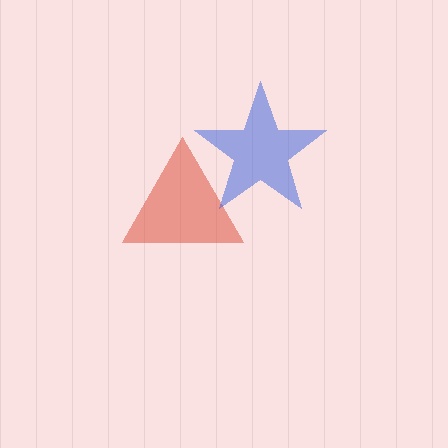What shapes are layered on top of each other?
The layered shapes are: a red triangle, a blue star.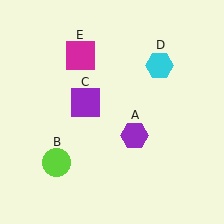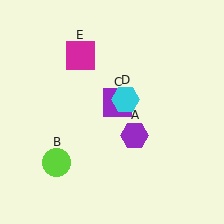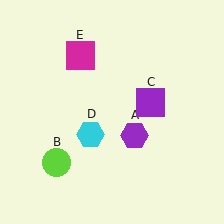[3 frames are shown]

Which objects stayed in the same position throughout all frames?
Purple hexagon (object A) and lime circle (object B) and magenta square (object E) remained stationary.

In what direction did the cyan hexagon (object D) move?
The cyan hexagon (object D) moved down and to the left.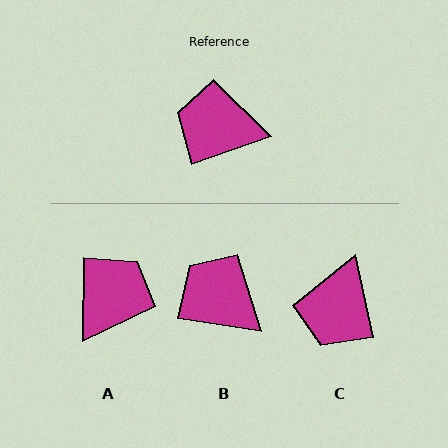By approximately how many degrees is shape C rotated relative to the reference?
Approximately 83 degrees counter-clockwise.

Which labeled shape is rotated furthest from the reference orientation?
A, about 110 degrees away.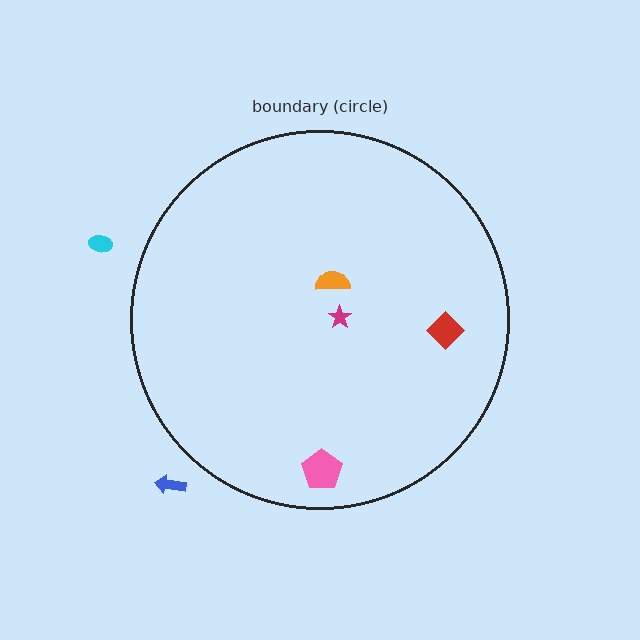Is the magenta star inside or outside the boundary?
Inside.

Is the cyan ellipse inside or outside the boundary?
Outside.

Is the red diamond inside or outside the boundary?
Inside.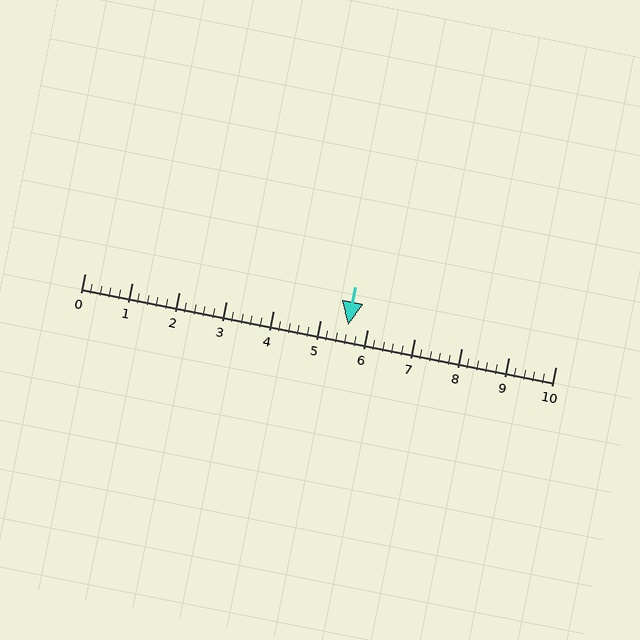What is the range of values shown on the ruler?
The ruler shows values from 0 to 10.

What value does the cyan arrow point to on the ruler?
The cyan arrow points to approximately 5.6.